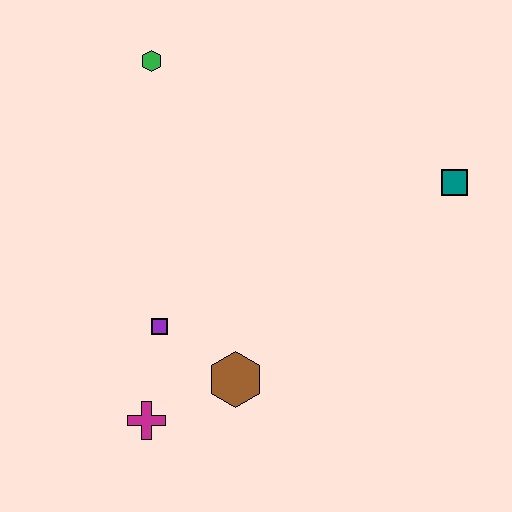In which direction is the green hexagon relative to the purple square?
The green hexagon is above the purple square.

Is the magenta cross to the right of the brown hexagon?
No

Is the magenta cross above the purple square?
No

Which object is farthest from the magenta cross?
The teal square is farthest from the magenta cross.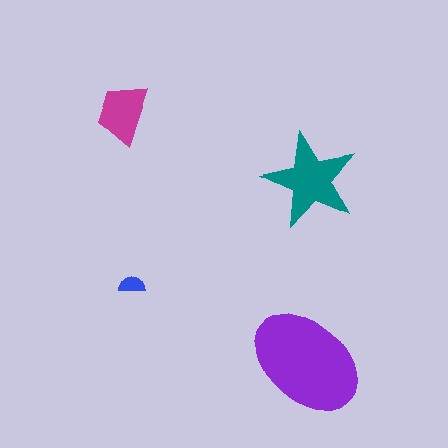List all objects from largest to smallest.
The purple ellipse, the teal star, the magenta trapezoid, the blue semicircle.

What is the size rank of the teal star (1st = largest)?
2nd.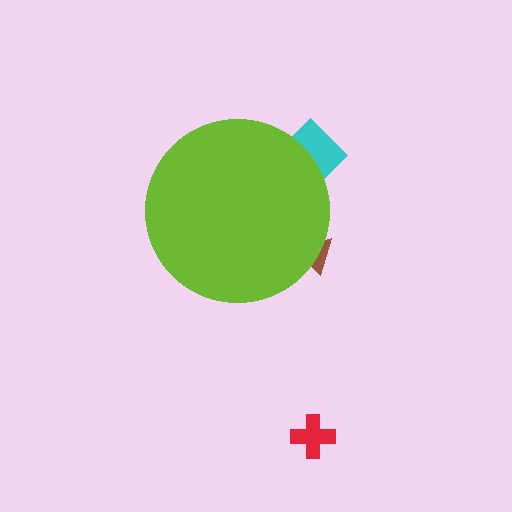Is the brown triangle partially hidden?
Yes, the brown triangle is partially hidden behind the lime circle.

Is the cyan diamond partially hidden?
Yes, the cyan diamond is partially hidden behind the lime circle.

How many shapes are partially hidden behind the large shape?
2 shapes are partially hidden.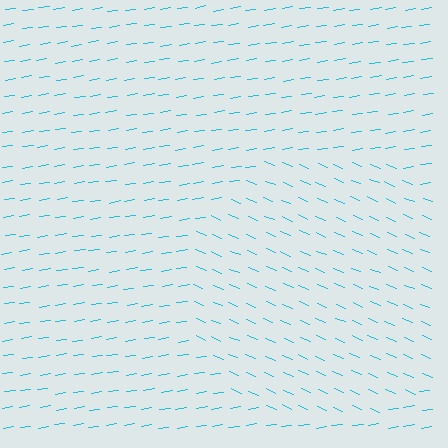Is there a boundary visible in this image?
Yes, there is a texture boundary formed by a change in line orientation.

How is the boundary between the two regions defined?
The boundary is defined purely by a change in line orientation (approximately 31 degrees difference). All lines are the same color and thickness.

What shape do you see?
I see a circle.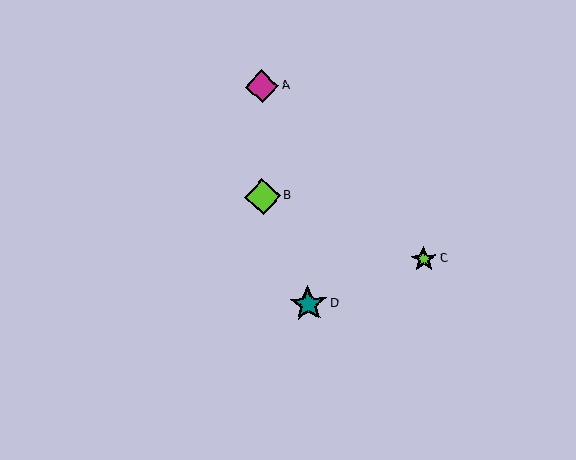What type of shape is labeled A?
Shape A is a magenta diamond.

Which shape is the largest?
The teal star (labeled D) is the largest.